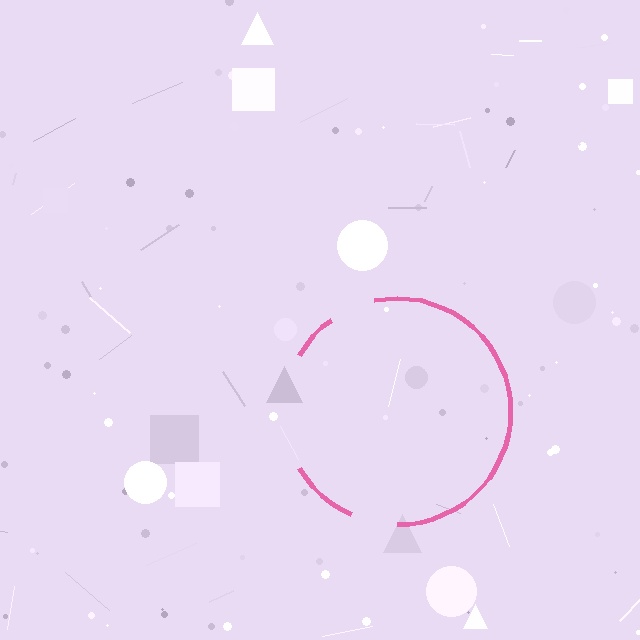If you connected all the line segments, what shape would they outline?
They would outline a circle.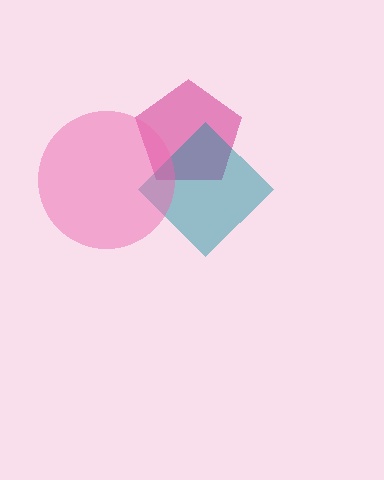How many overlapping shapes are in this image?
There are 3 overlapping shapes in the image.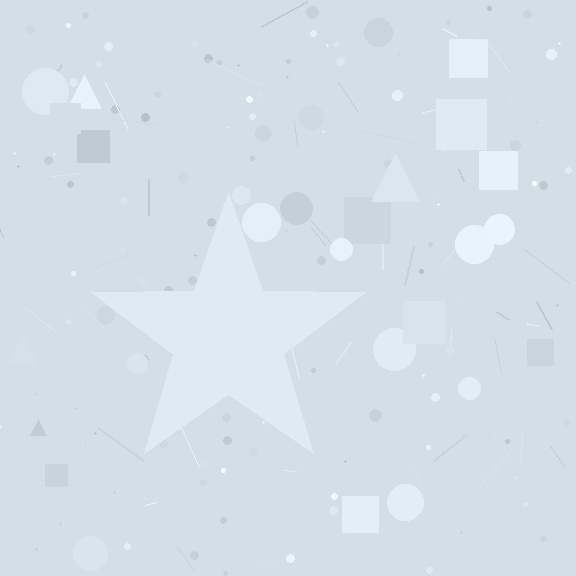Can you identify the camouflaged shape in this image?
The camouflaged shape is a star.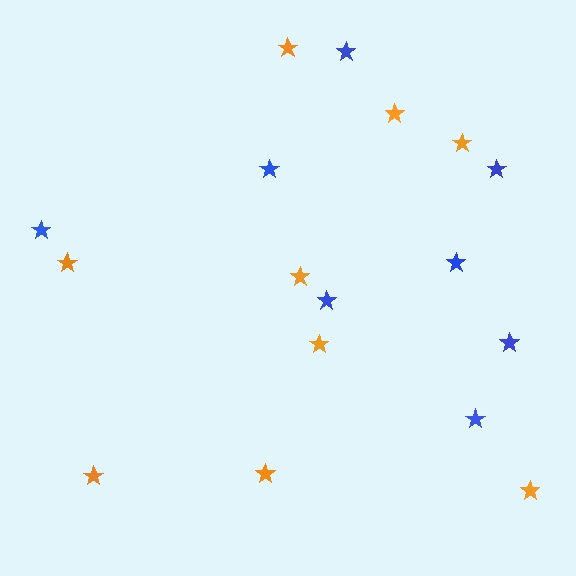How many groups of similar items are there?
There are 2 groups: one group of blue stars (8) and one group of orange stars (9).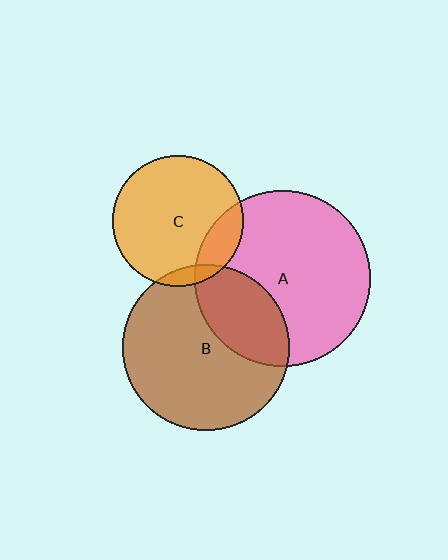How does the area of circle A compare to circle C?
Approximately 1.8 times.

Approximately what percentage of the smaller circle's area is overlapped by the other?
Approximately 5%.